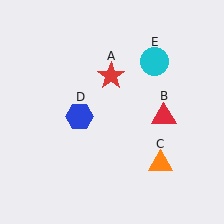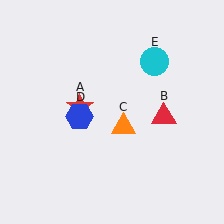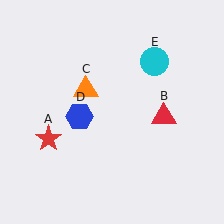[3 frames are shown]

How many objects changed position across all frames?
2 objects changed position: red star (object A), orange triangle (object C).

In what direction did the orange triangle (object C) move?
The orange triangle (object C) moved up and to the left.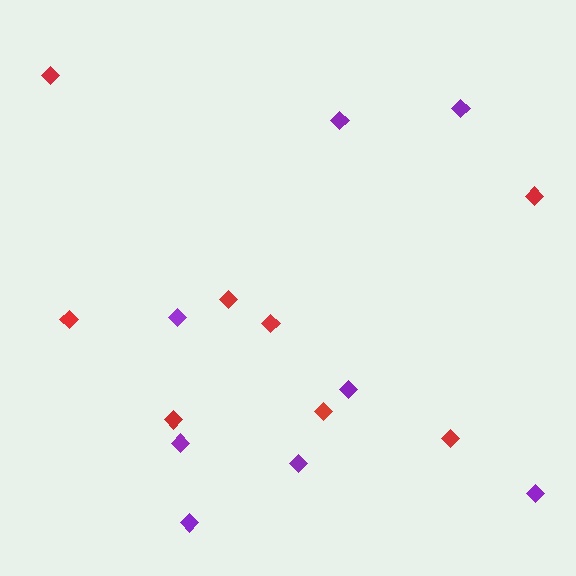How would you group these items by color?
There are 2 groups: one group of red diamonds (8) and one group of purple diamonds (8).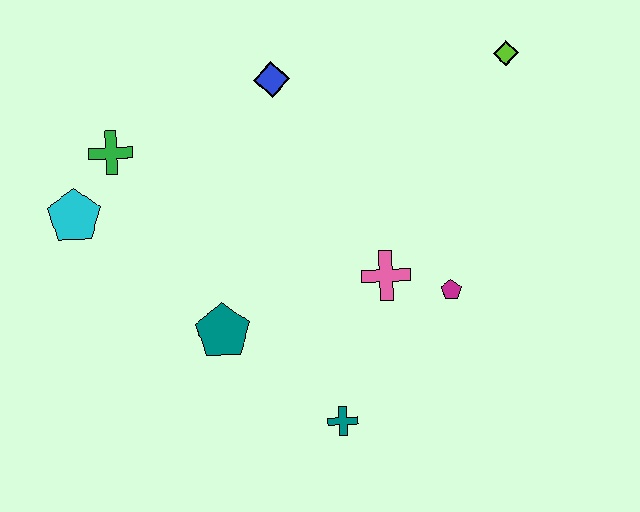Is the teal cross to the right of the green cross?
Yes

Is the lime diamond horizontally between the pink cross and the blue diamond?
No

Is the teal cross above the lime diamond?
No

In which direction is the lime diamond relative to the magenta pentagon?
The lime diamond is above the magenta pentagon.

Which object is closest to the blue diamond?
The green cross is closest to the blue diamond.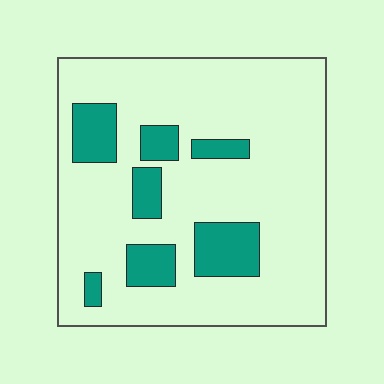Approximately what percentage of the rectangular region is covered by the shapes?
Approximately 20%.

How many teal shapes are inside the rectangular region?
7.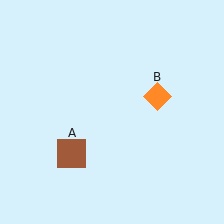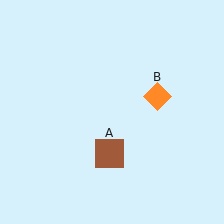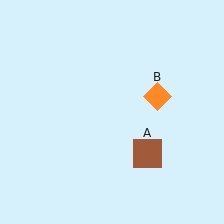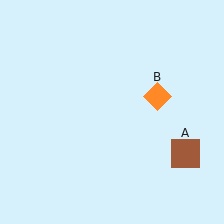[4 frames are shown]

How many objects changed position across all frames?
1 object changed position: brown square (object A).